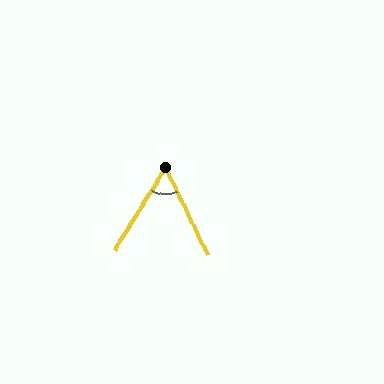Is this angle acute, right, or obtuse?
It is acute.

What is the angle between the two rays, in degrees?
Approximately 58 degrees.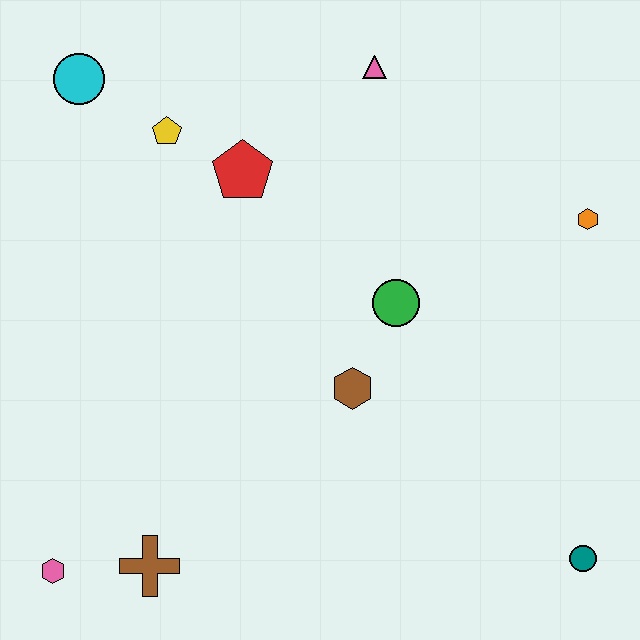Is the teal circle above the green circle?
No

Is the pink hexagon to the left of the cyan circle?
Yes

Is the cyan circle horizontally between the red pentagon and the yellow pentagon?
No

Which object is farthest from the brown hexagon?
The cyan circle is farthest from the brown hexagon.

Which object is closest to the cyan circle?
The yellow pentagon is closest to the cyan circle.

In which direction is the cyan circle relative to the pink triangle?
The cyan circle is to the left of the pink triangle.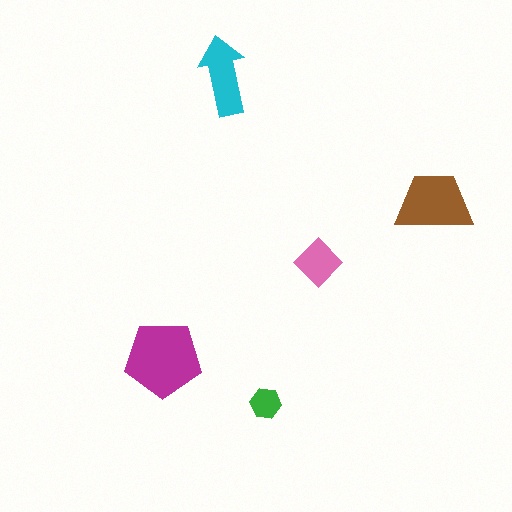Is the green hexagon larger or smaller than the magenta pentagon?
Smaller.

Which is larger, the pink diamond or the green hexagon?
The pink diamond.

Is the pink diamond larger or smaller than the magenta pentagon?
Smaller.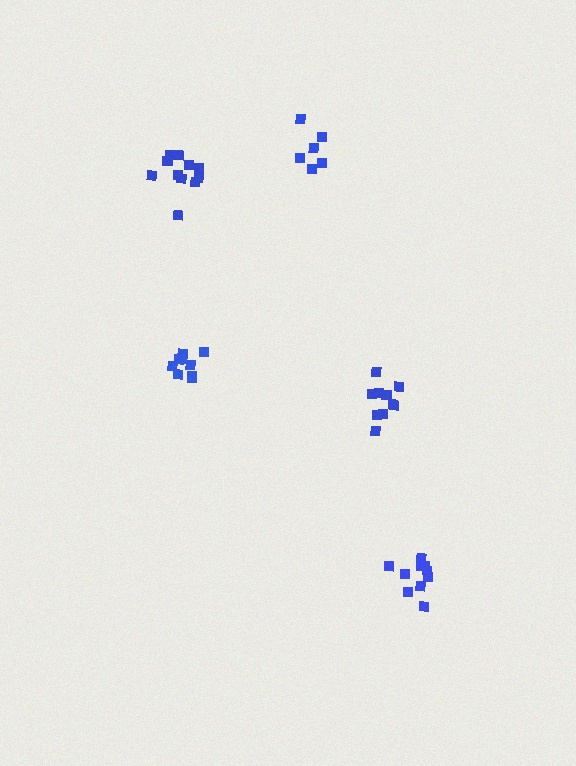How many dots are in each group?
Group 1: 6 dots, Group 2: 10 dots, Group 3: 9 dots, Group 4: 10 dots, Group 5: 11 dots (46 total).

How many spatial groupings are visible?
There are 5 spatial groupings.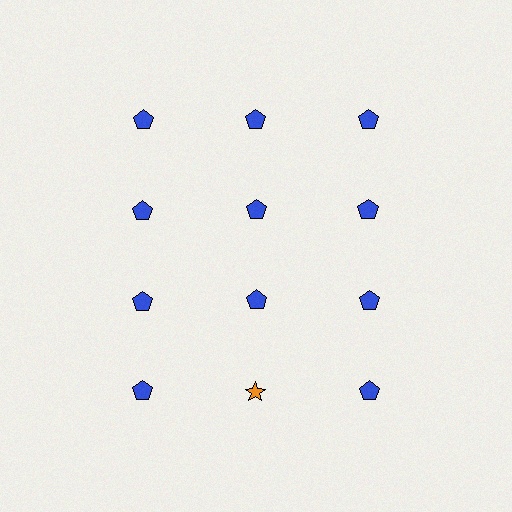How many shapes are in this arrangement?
There are 12 shapes arranged in a grid pattern.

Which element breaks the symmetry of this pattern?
The orange star in the fourth row, second from left column breaks the symmetry. All other shapes are blue pentagons.